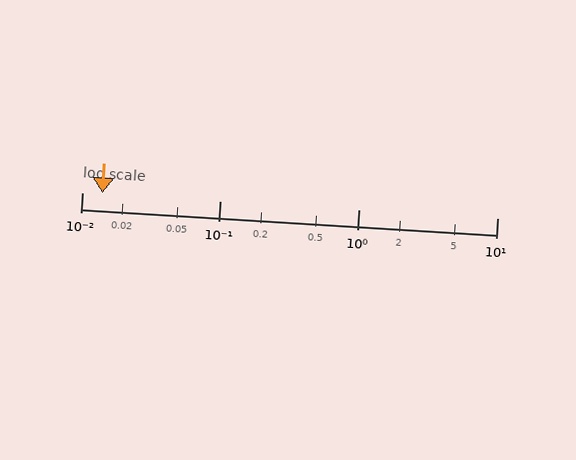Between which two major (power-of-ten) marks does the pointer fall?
The pointer is between 0.01 and 0.1.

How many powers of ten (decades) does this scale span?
The scale spans 3 decades, from 0.01 to 10.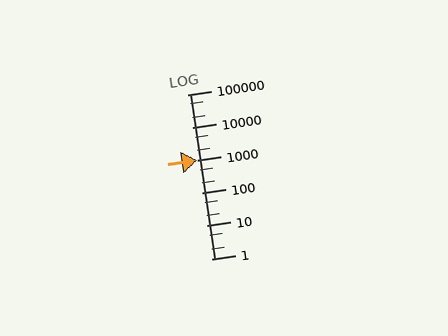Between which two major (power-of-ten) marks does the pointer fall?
The pointer is between 1000 and 10000.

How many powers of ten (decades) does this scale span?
The scale spans 5 decades, from 1 to 100000.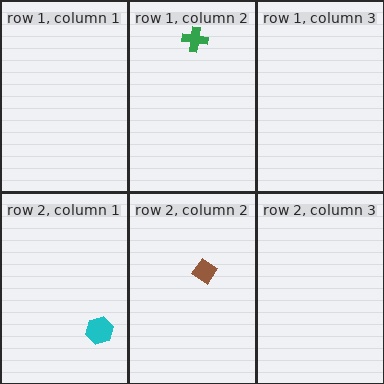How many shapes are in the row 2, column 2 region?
1.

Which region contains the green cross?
The row 1, column 2 region.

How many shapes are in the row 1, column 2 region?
1.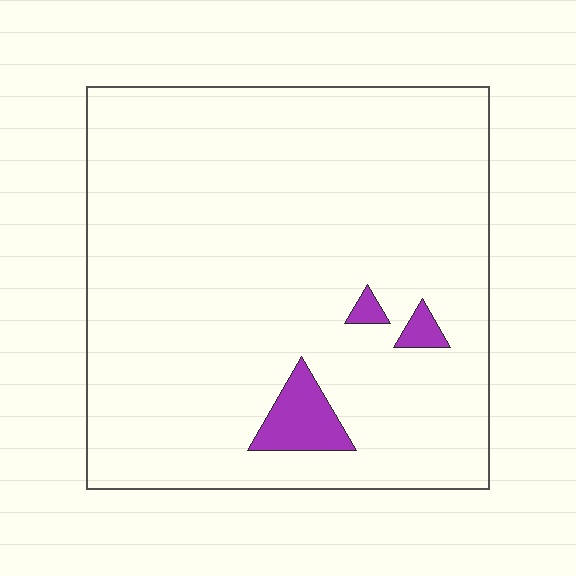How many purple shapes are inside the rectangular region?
3.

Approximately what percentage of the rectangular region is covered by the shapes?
Approximately 5%.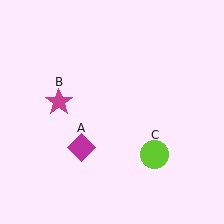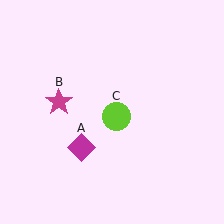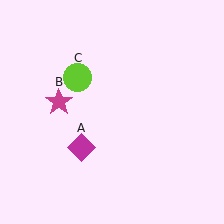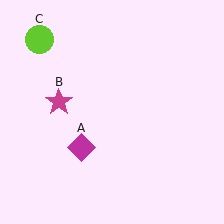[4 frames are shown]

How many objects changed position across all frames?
1 object changed position: lime circle (object C).